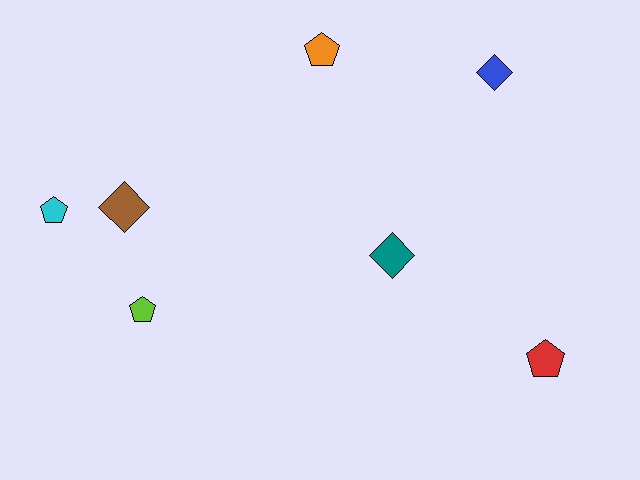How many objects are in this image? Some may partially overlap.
There are 7 objects.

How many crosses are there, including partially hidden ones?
There are no crosses.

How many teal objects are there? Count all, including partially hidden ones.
There is 1 teal object.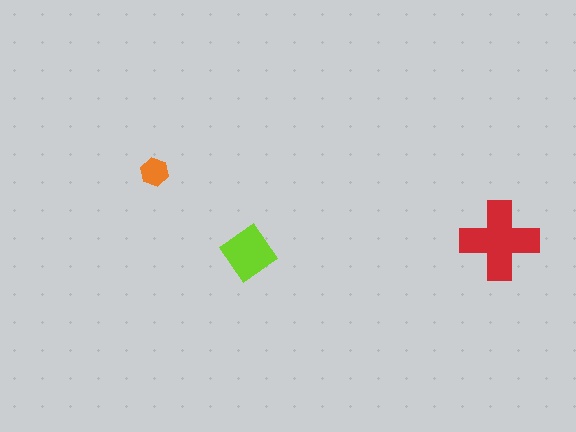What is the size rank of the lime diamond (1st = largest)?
2nd.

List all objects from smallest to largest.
The orange hexagon, the lime diamond, the red cross.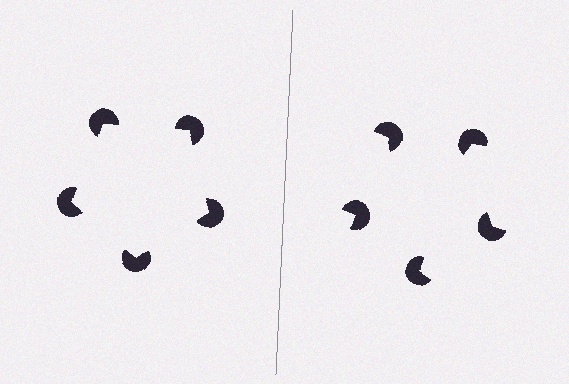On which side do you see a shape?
An illusory pentagon appears on the left side. On the right side the wedge cuts are rotated, so no coherent shape forms.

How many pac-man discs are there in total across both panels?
10 — 5 on each side.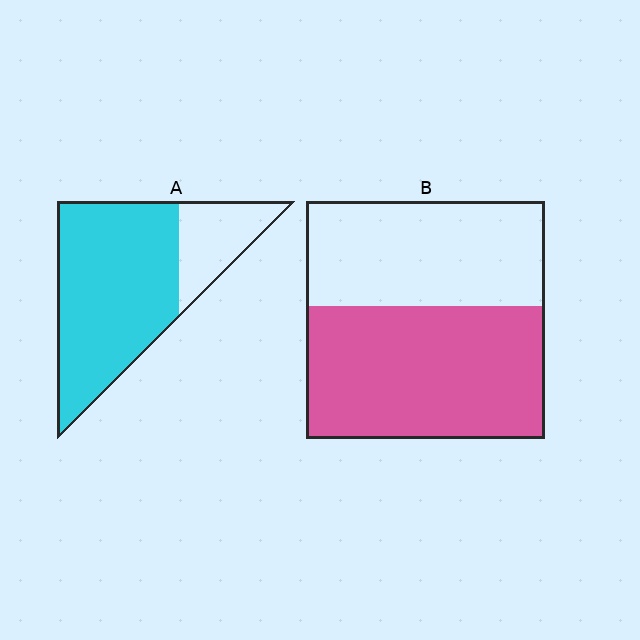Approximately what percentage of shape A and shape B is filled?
A is approximately 75% and B is approximately 55%.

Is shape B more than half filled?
Yes.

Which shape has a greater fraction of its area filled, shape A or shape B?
Shape A.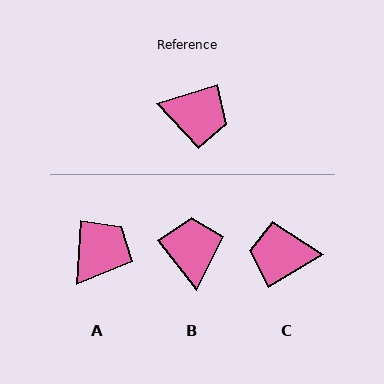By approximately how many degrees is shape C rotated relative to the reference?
Approximately 166 degrees clockwise.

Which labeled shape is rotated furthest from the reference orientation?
C, about 166 degrees away.